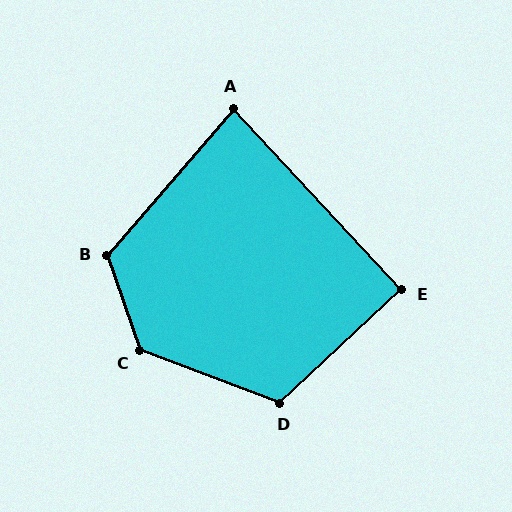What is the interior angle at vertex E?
Approximately 90 degrees (approximately right).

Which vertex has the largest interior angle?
C, at approximately 130 degrees.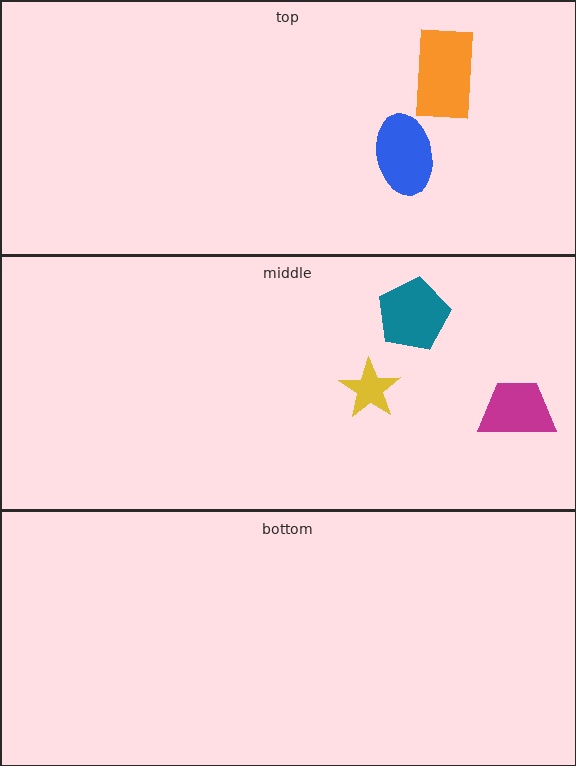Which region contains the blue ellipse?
The top region.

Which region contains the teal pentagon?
The middle region.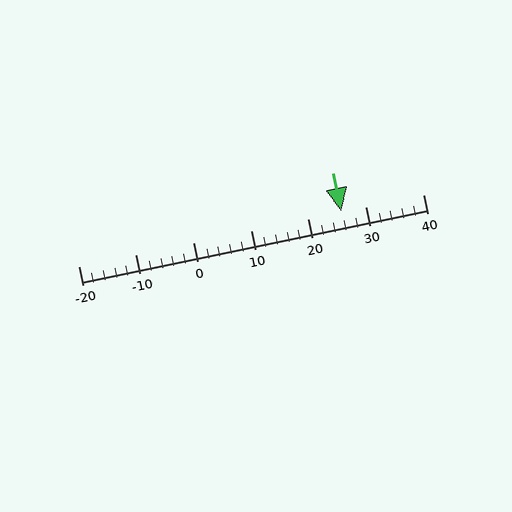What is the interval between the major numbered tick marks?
The major tick marks are spaced 10 units apart.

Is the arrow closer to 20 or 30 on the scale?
The arrow is closer to 30.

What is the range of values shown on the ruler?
The ruler shows values from -20 to 40.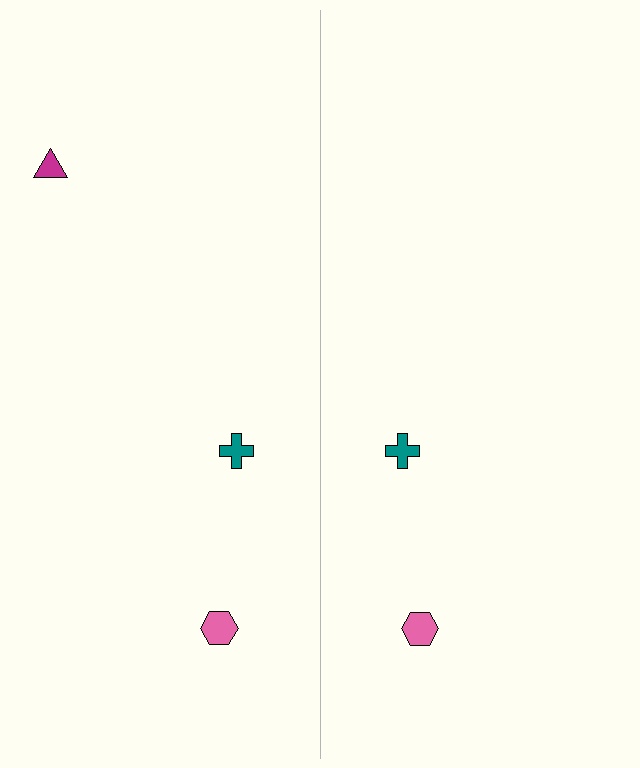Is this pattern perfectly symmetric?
No, the pattern is not perfectly symmetric. A magenta triangle is missing from the right side.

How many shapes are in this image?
There are 5 shapes in this image.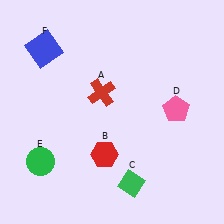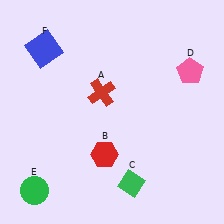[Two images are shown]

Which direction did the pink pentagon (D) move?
The pink pentagon (D) moved up.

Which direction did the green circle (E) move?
The green circle (E) moved down.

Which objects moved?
The objects that moved are: the pink pentagon (D), the green circle (E).